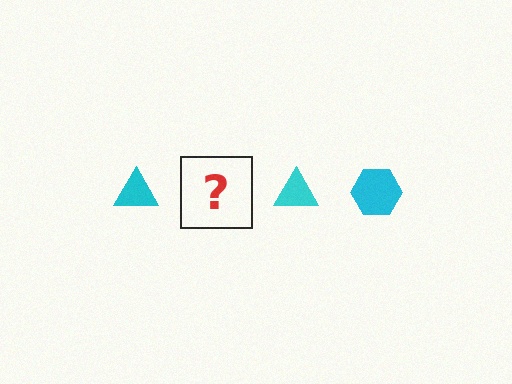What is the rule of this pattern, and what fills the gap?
The rule is that the pattern cycles through triangle, hexagon shapes in cyan. The gap should be filled with a cyan hexagon.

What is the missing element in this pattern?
The missing element is a cyan hexagon.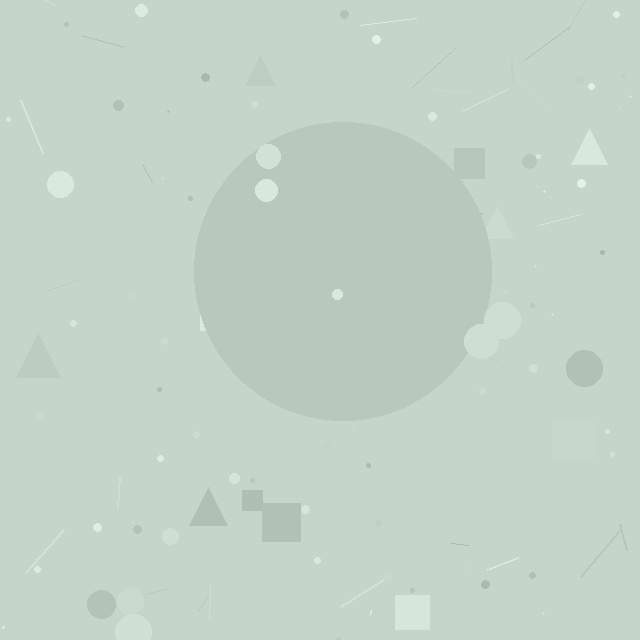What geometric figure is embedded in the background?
A circle is embedded in the background.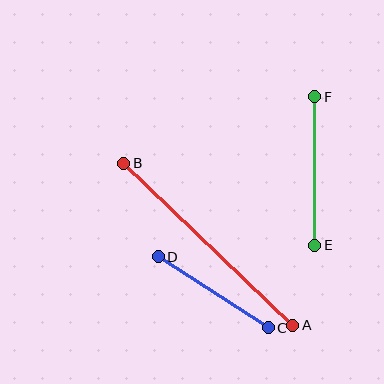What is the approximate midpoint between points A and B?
The midpoint is at approximately (208, 244) pixels.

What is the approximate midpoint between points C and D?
The midpoint is at approximately (213, 292) pixels.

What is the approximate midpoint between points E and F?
The midpoint is at approximately (315, 171) pixels.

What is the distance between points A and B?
The distance is approximately 234 pixels.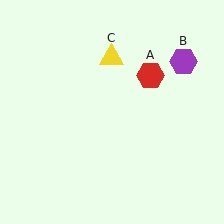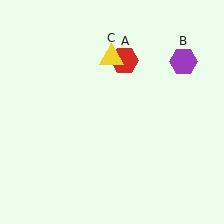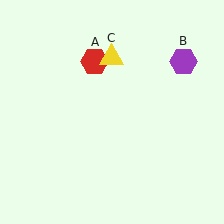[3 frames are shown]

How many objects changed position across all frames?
1 object changed position: red hexagon (object A).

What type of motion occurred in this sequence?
The red hexagon (object A) rotated counterclockwise around the center of the scene.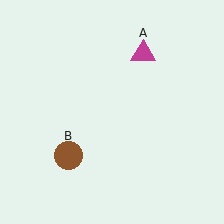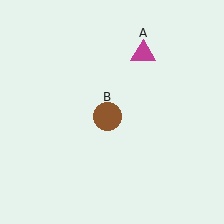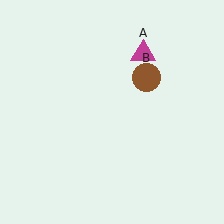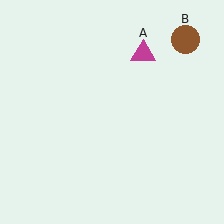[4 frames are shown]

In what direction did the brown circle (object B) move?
The brown circle (object B) moved up and to the right.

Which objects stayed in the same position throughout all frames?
Magenta triangle (object A) remained stationary.